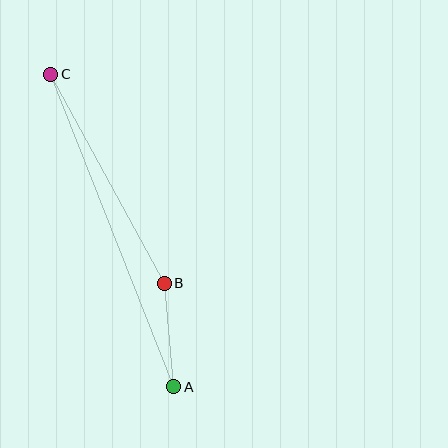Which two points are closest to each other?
Points A and B are closest to each other.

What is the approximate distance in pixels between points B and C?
The distance between B and C is approximately 238 pixels.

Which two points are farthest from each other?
Points A and C are farthest from each other.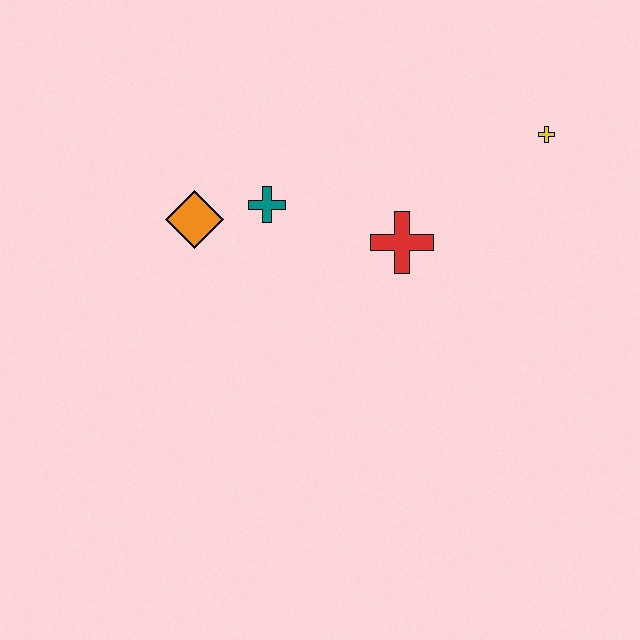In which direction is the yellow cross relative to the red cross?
The yellow cross is to the right of the red cross.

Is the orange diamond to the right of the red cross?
No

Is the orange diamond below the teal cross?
Yes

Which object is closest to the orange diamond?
The teal cross is closest to the orange diamond.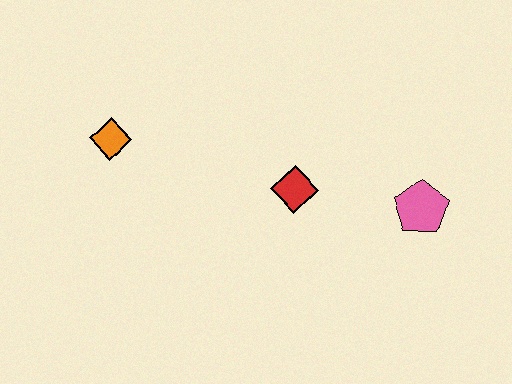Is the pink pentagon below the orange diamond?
Yes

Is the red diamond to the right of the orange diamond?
Yes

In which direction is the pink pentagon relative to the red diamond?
The pink pentagon is to the right of the red diamond.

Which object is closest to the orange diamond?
The red diamond is closest to the orange diamond.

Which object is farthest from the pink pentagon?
The orange diamond is farthest from the pink pentagon.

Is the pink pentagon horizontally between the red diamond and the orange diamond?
No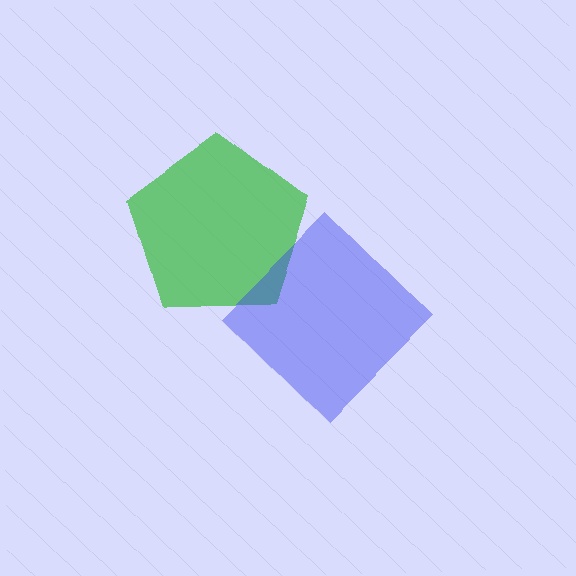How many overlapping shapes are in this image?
There are 2 overlapping shapes in the image.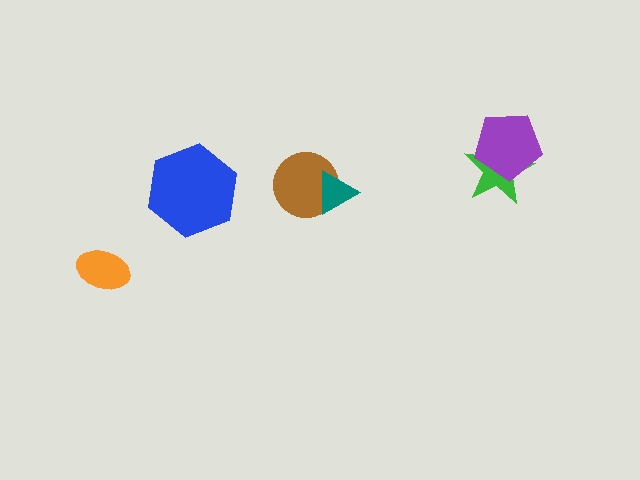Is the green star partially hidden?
Yes, it is partially covered by another shape.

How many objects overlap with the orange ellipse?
0 objects overlap with the orange ellipse.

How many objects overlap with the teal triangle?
1 object overlaps with the teal triangle.